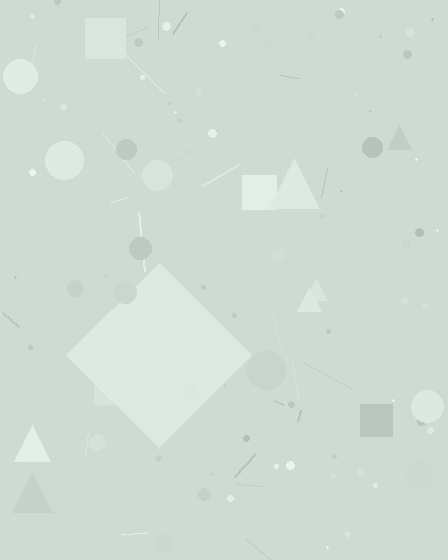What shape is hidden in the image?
A diamond is hidden in the image.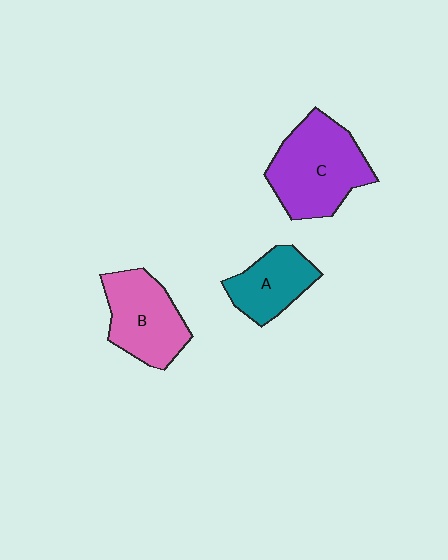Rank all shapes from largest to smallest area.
From largest to smallest: C (purple), B (pink), A (teal).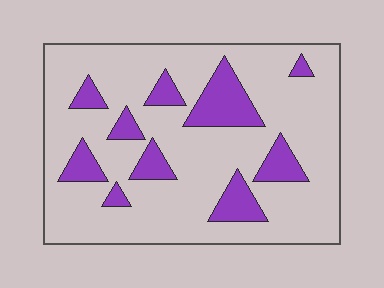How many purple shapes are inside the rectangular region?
10.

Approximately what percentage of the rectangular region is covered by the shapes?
Approximately 20%.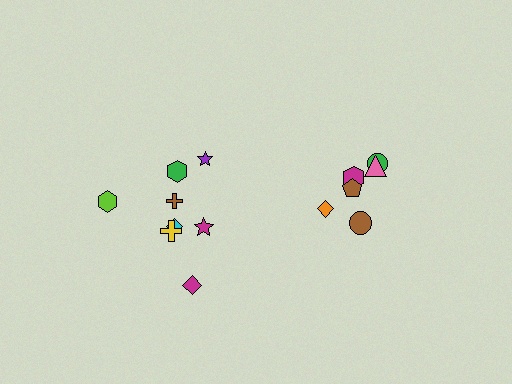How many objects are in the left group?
There are 8 objects.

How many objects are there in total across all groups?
There are 14 objects.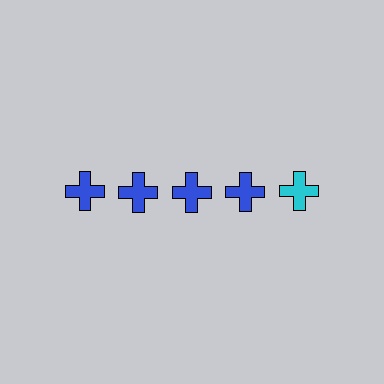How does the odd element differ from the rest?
It has a different color: cyan instead of blue.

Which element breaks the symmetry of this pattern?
The cyan cross in the top row, rightmost column breaks the symmetry. All other shapes are blue crosses.